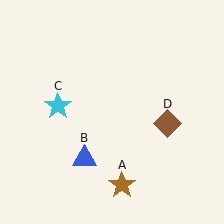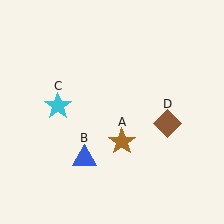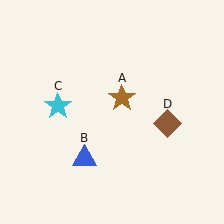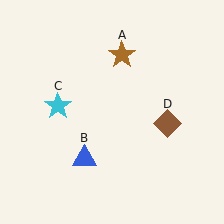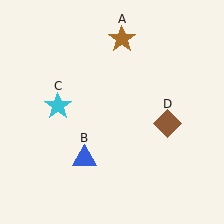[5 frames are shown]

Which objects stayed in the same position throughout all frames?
Blue triangle (object B) and cyan star (object C) and brown diamond (object D) remained stationary.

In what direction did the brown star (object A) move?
The brown star (object A) moved up.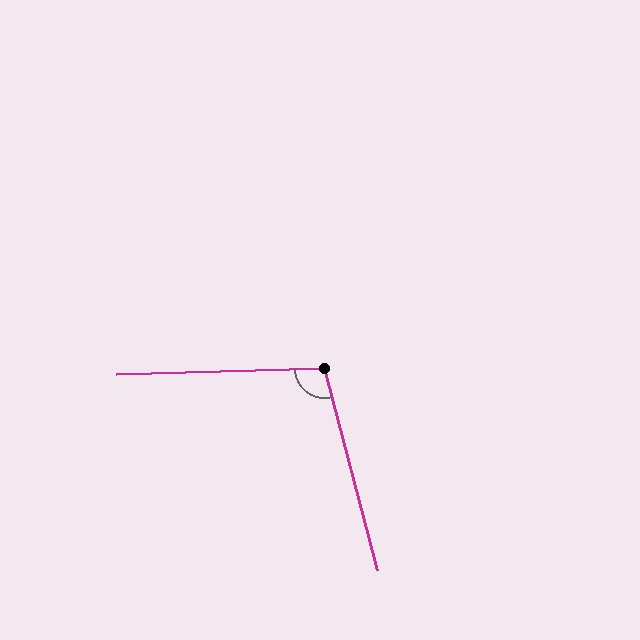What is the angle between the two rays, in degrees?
Approximately 103 degrees.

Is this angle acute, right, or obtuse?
It is obtuse.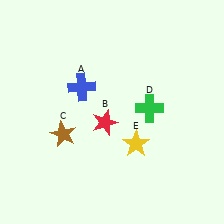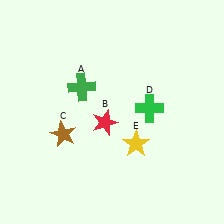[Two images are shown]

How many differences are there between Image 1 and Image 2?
There is 1 difference between the two images.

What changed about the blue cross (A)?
In Image 1, A is blue. In Image 2, it changed to green.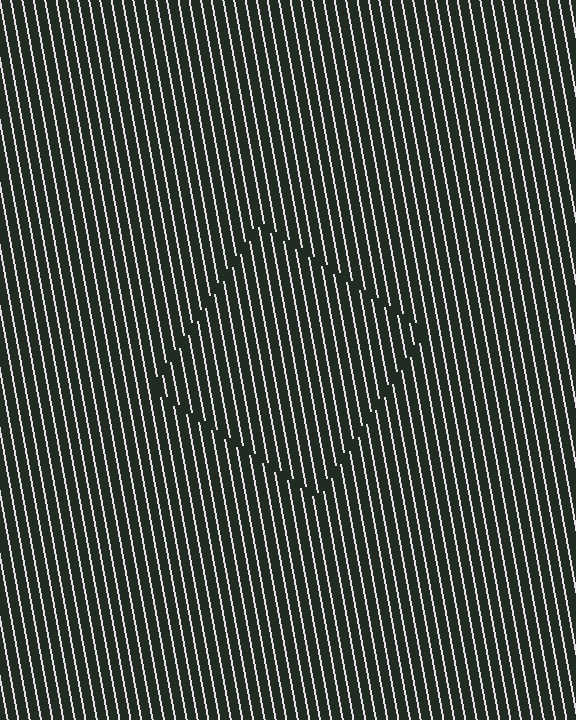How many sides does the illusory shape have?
4 sides — the line-ends trace a square.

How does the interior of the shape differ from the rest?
The interior of the shape contains the same grating, shifted by half a period — the contour is defined by the phase discontinuity where line-ends from the inner and outer gratings abut.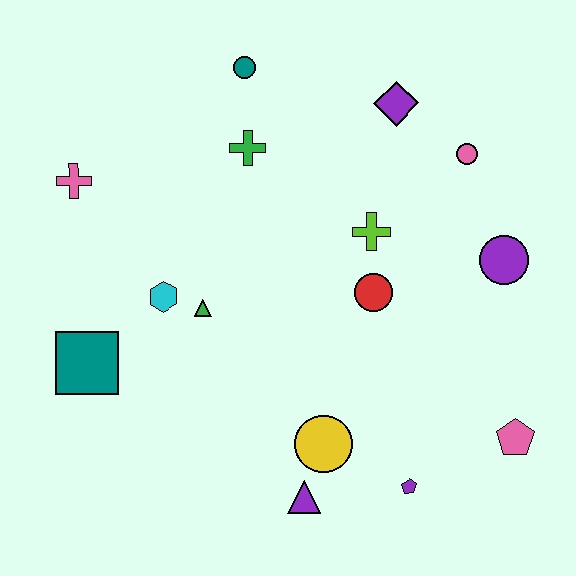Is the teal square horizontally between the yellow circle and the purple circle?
No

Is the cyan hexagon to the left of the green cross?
Yes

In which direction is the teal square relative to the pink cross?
The teal square is below the pink cross.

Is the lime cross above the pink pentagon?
Yes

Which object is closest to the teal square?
The cyan hexagon is closest to the teal square.